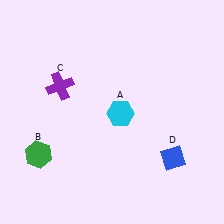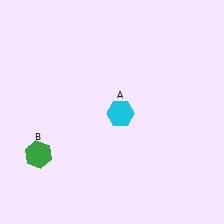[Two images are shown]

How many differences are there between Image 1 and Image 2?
There are 2 differences between the two images.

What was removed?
The purple cross (C), the blue diamond (D) were removed in Image 2.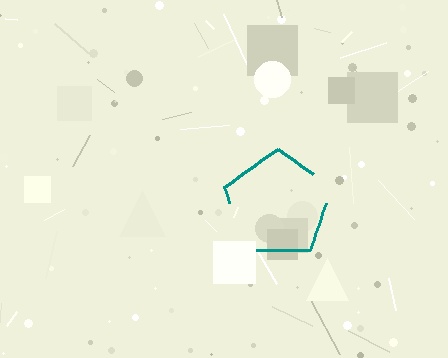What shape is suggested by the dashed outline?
The dashed outline suggests a pentagon.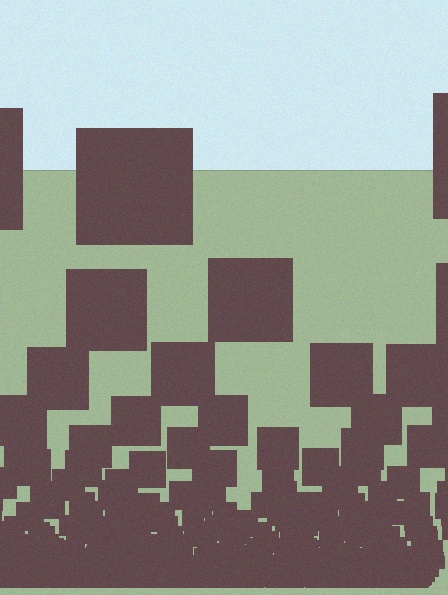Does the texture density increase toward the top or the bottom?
Density increases toward the bottom.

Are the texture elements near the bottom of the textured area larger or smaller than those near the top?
Smaller. The gradient is inverted — elements near the bottom are smaller and denser.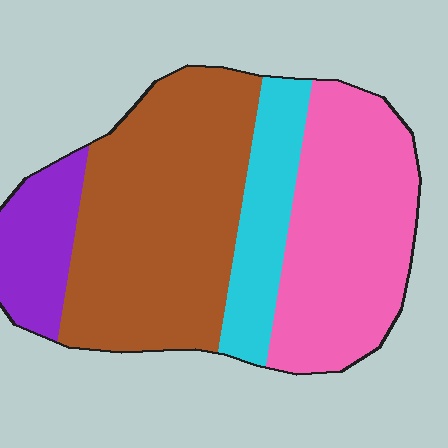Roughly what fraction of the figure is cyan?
Cyan covers about 15% of the figure.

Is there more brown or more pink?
Brown.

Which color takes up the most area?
Brown, at roughly 40%.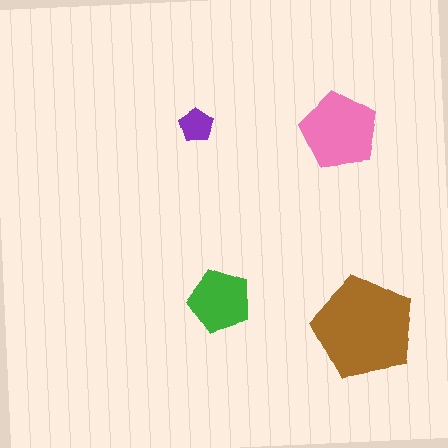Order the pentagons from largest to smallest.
the brown one, the pink one, the green one, the purple one.